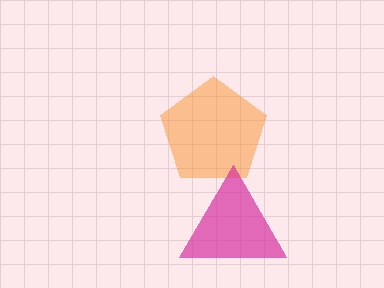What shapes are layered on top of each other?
The layered shapes are: an orange pentagon, a magenta triangle.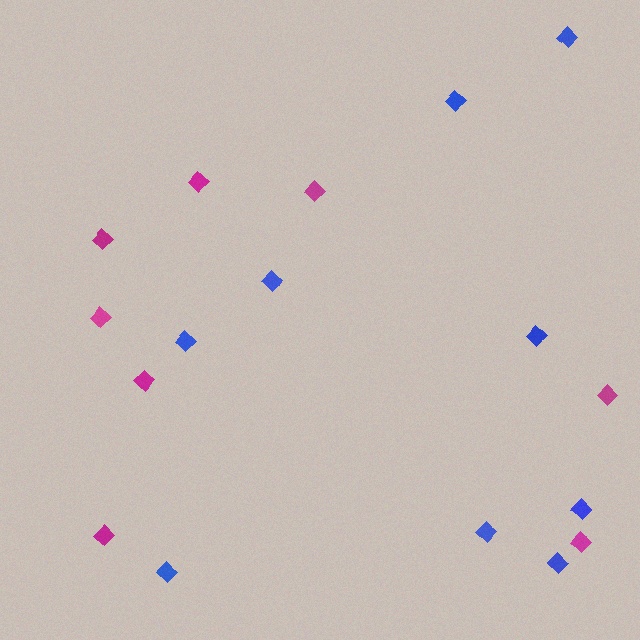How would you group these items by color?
There are 2 groups: one group of magenta diamonds (8) and one group of blue diamonds (9).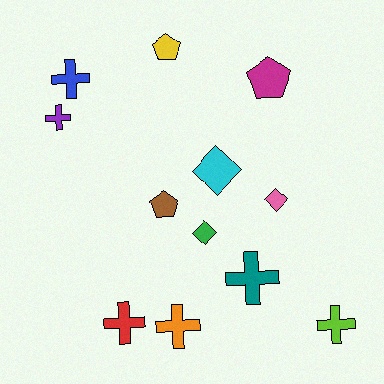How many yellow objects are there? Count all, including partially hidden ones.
There is 1 yellow object.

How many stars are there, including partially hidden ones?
There are no stars.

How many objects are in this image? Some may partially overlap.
There are 12 objects.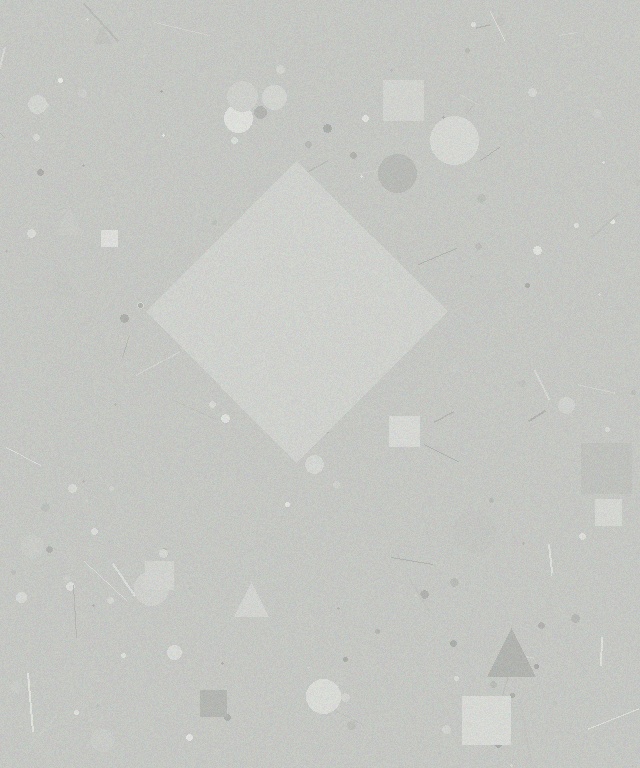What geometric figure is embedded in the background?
A diamond is embedded in the background.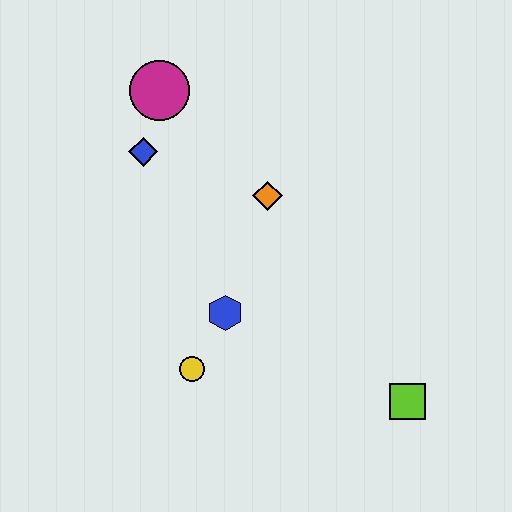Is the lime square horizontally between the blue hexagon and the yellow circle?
No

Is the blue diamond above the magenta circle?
No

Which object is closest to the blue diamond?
The magenta circle is closest to the blue diamond.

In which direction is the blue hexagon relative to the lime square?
The blue hexagon is to the left of the lime square.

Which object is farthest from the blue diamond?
The lime square is farthest from the blue diamond.